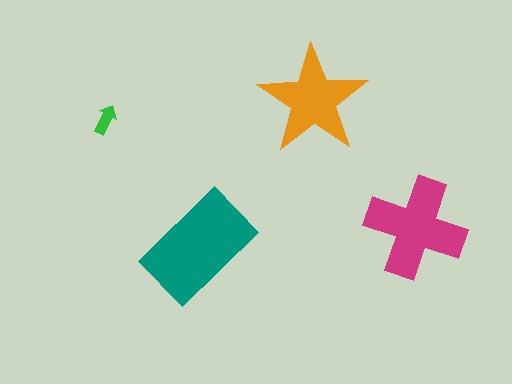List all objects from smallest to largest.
The green arrow, the orange star, the magenta cross, the teal rectangle.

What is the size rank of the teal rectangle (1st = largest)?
1st.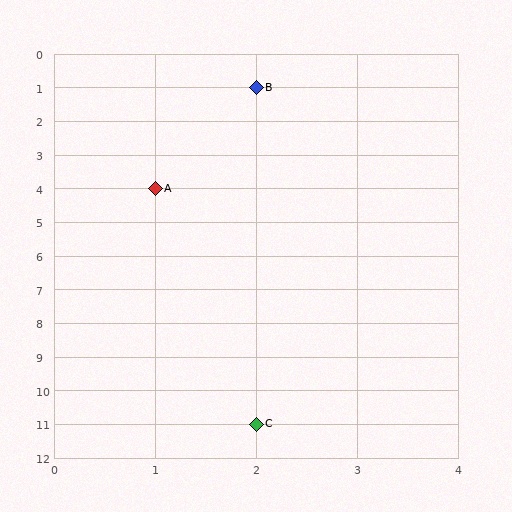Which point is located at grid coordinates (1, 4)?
Point A is at (1, 4).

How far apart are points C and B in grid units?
Points C and B are 10 rows apart.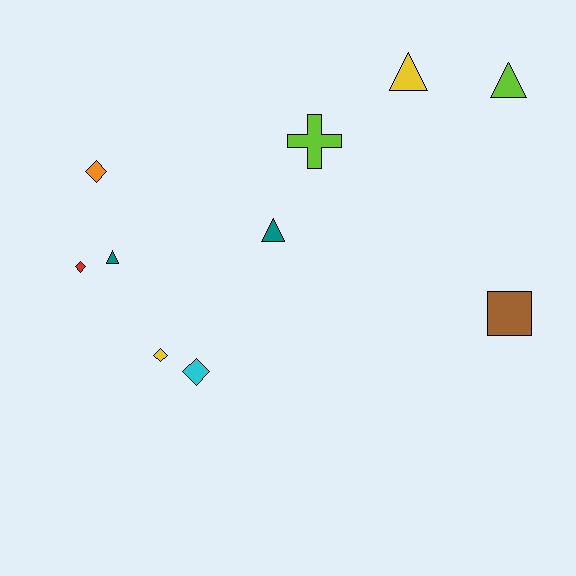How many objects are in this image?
There are 10 objects.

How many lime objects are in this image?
There are 2 lime objects.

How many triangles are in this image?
There are 4 triangles.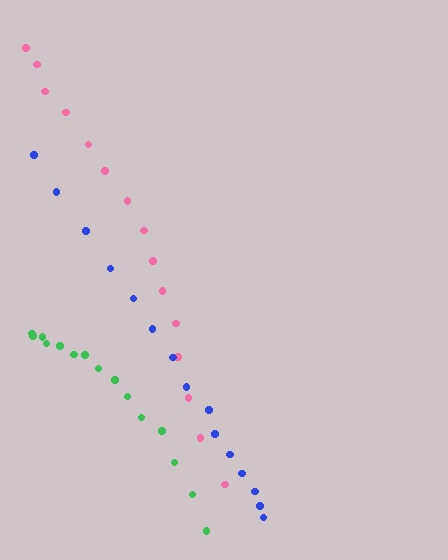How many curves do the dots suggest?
There are 3 distinct paths.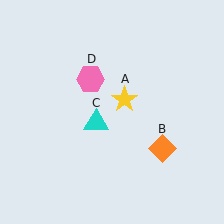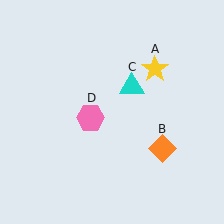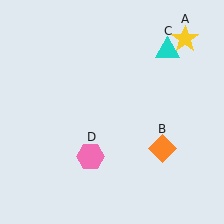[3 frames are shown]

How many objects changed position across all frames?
3 objects changed position: yellow star (object A), cyan triangle (object C), pink hexagon (object D).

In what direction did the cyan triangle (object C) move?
The cyan triangle (object C) moved up and to the right.